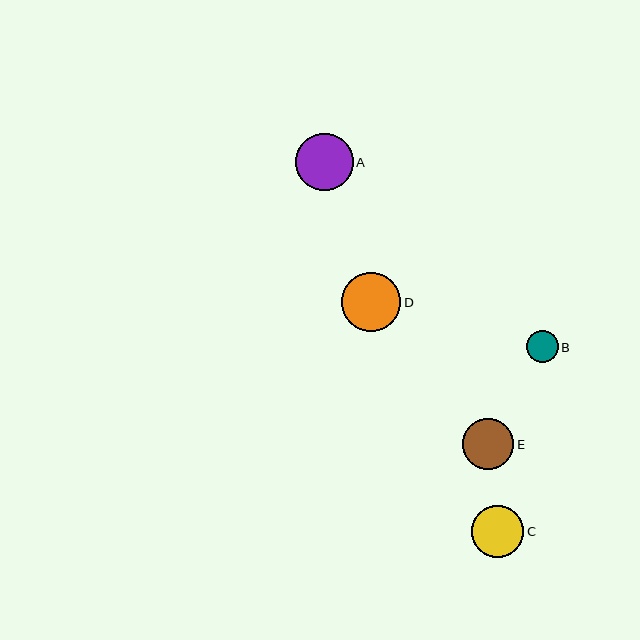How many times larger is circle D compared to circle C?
Circle D is approximately 1.1 times the size of circle C.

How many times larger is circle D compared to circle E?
Circle D is approximately 1.2 times the size of circle E.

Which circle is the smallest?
Circle B is the smallest with a size of approximately 32 pixels.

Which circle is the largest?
Circle D is the largest with a size of approximately 59 pixels.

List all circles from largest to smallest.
From largest to smallest: D, A, C, E, B.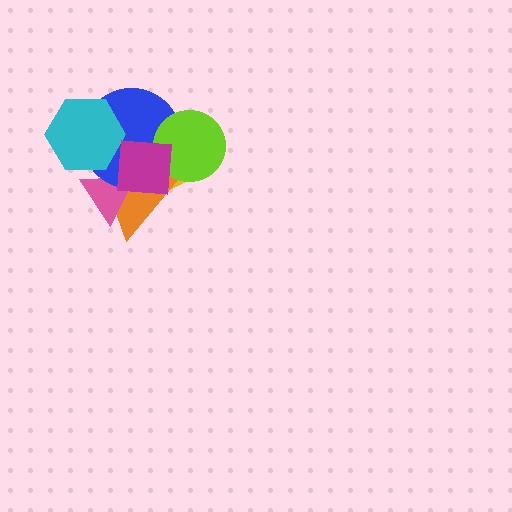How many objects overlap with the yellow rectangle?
4 objects overlap with the yellow rectangle.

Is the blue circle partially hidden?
Yes, it is partially covered by another shape.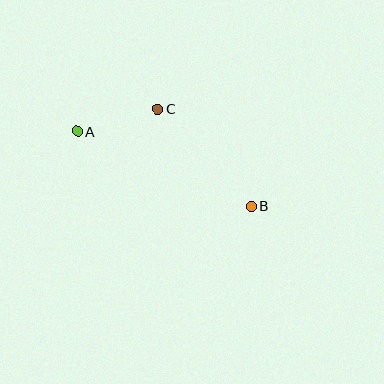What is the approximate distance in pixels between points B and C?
The distance between B and C is approximately 135 pixels.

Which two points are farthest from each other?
Points A and B are farthest from each other.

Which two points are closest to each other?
Points A and C are closest to each other.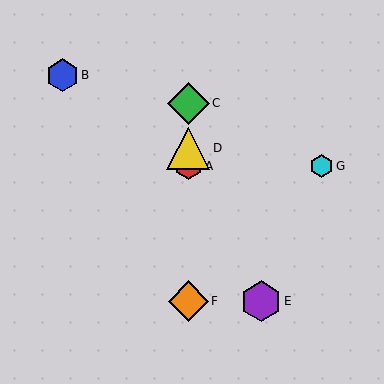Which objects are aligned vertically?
Objects A, C, D, F are aligned vertically.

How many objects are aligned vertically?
4 objects (A, C, D, F) are aligned vertically.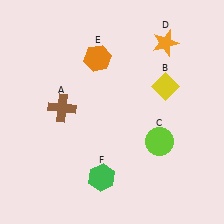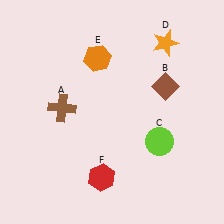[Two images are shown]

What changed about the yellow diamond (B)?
In Image 1, B is yellow. In Image 2, it changed to brown.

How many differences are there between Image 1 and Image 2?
There are 2 differences between the two images.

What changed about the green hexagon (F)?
In Image 1, F is green. In Image 2, it changed to red.